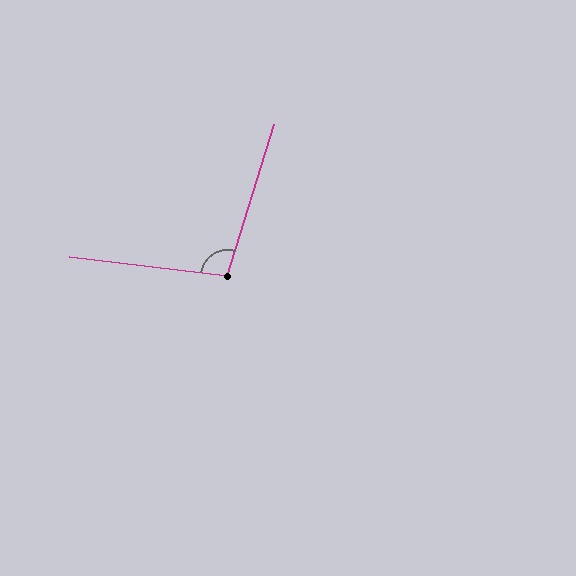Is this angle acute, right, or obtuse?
It is obtuse.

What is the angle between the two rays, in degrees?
Approximately 100 degrees.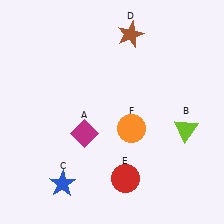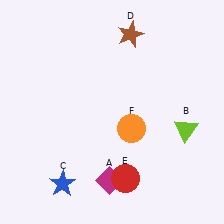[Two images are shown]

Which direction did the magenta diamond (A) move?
The magenta diamond (A) moved down.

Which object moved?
The magenta diamond (A) moved down.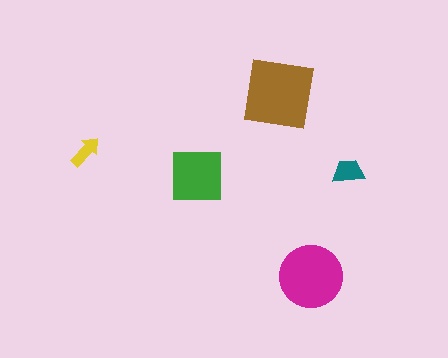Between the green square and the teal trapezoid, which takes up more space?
The green square.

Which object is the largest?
The brown square.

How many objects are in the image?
There are 5 objects in the image.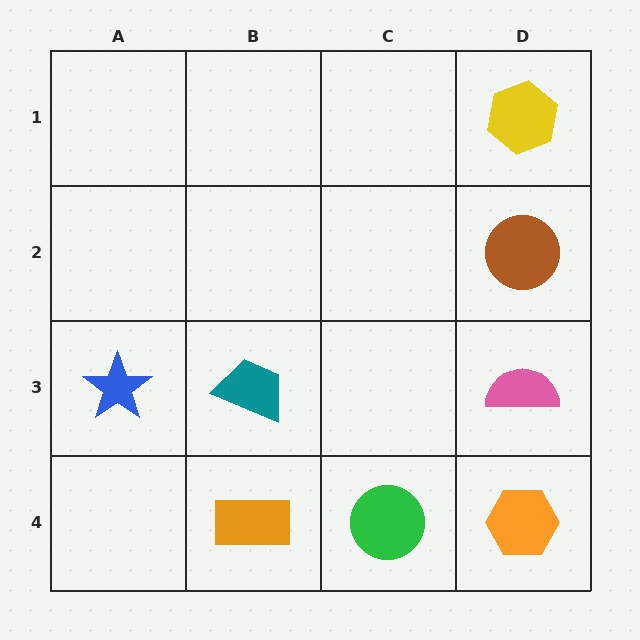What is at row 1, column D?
A yellow hexagon.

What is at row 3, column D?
A pink semicircle.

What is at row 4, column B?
An orange rectangle.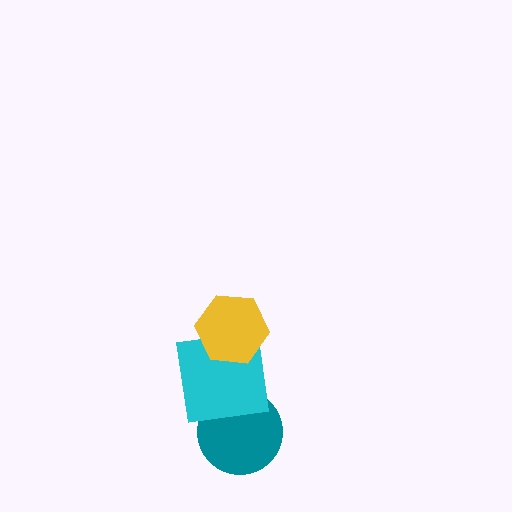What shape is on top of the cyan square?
The yellow hexagon is on top of the cyan square.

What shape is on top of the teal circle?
The cyan square is on top of the teal circle.